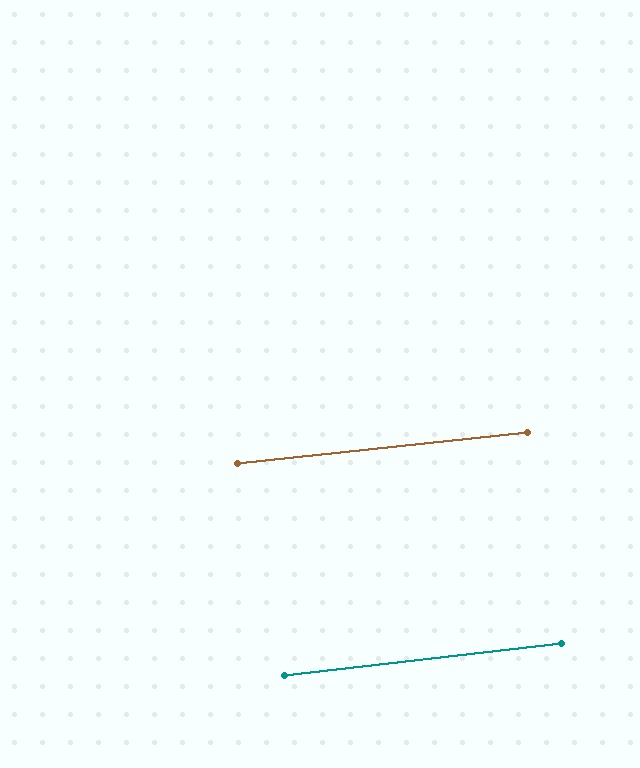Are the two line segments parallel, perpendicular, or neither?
Parallel — their directions differ by only 0.6°.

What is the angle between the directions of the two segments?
Approximately 1 degree.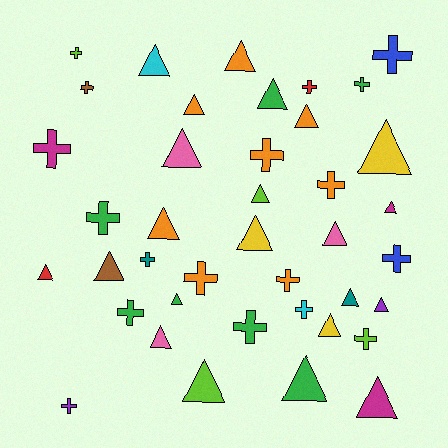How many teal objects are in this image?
There are 2 teal objects.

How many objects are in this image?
There are 40 objects.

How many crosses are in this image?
There are 18 crosses.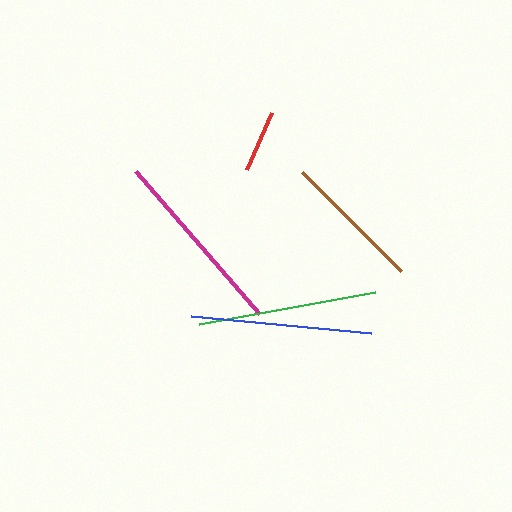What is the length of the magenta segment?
The magenta segment is approximately 189 pixels long.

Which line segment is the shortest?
The red line is the shortest at approximately 62 pixels.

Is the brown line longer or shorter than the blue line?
The blue line is longer than the brown line.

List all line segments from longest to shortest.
From longest to shortest: magenta, blue, green, brown, red.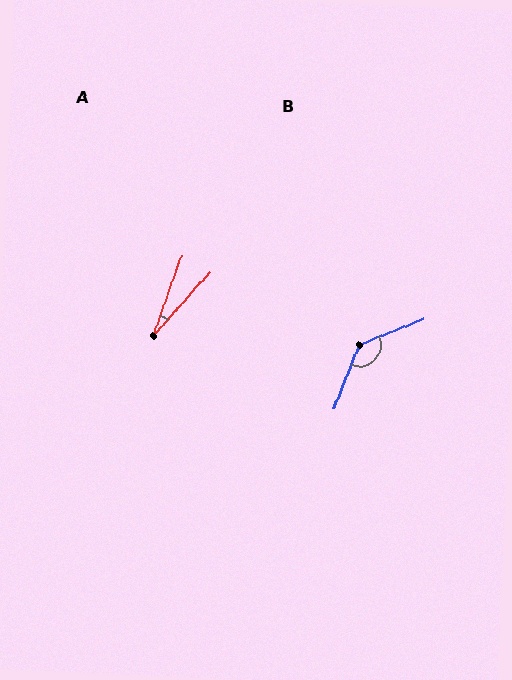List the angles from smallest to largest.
A (22°), B (132°).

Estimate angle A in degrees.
Approximately 22 degrees.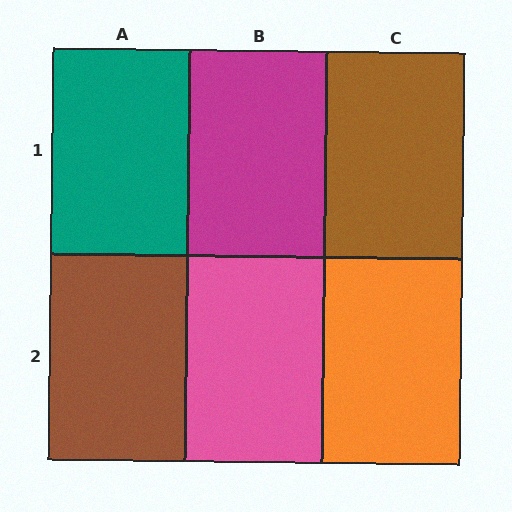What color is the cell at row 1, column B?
Magenta.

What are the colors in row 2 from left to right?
Brown, pink, orange.